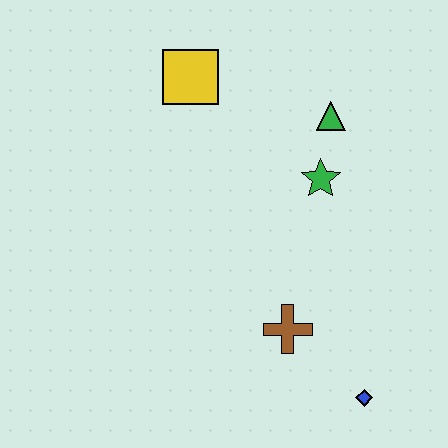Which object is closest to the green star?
The green triangle is closest to the green star.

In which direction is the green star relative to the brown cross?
The green star is above the brown cross.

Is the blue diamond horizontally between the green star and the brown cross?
No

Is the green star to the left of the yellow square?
No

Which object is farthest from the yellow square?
The blue diamond is farthest from the yellow square.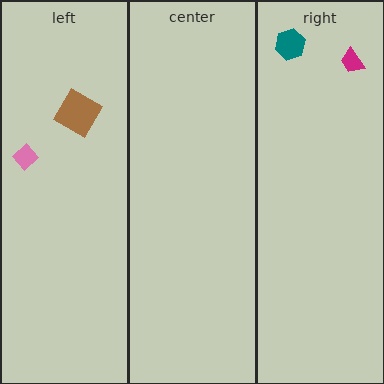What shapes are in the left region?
The pink diamond, the brown square.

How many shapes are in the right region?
2.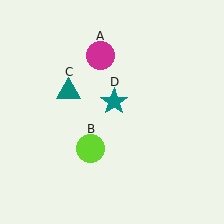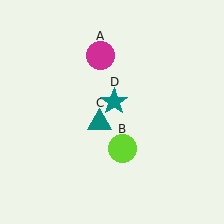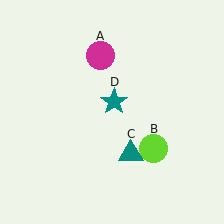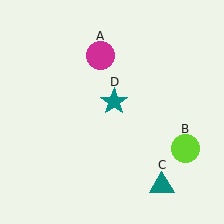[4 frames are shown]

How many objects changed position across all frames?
2 objects changed position: lime circle (object B), teal triangle (object C).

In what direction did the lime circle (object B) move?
The lime circle (object B) moved right.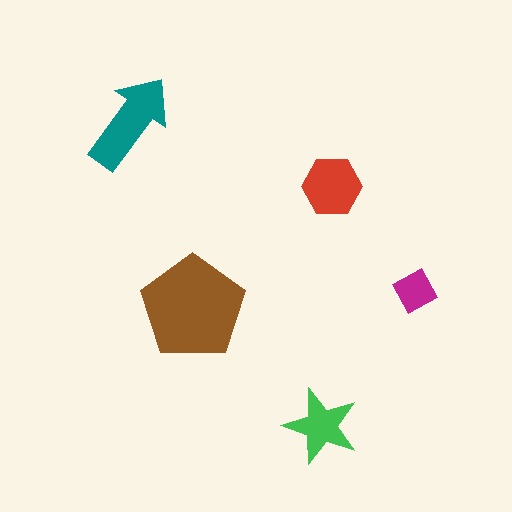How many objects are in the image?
There are 5 objects in the image.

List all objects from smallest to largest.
The magenta square, the green star, the red hexagon, the teal arrow, the brown pentagon.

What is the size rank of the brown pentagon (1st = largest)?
1st.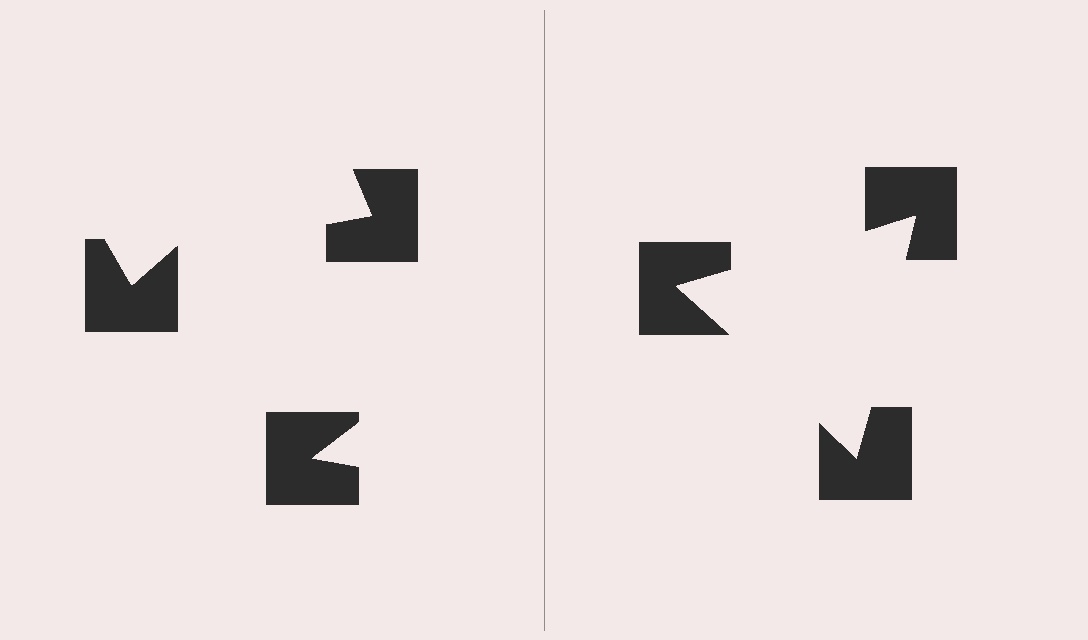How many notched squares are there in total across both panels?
6 — 3 on each side.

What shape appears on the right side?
An illusory triangle.